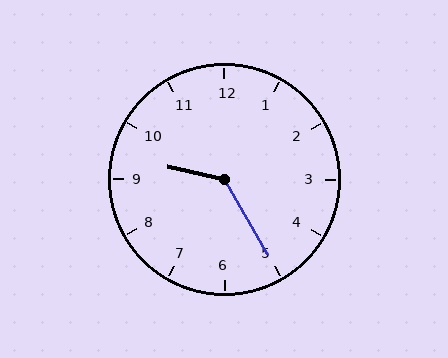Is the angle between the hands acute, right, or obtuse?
It is obtuse.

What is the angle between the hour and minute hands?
Approximately 132 degrees.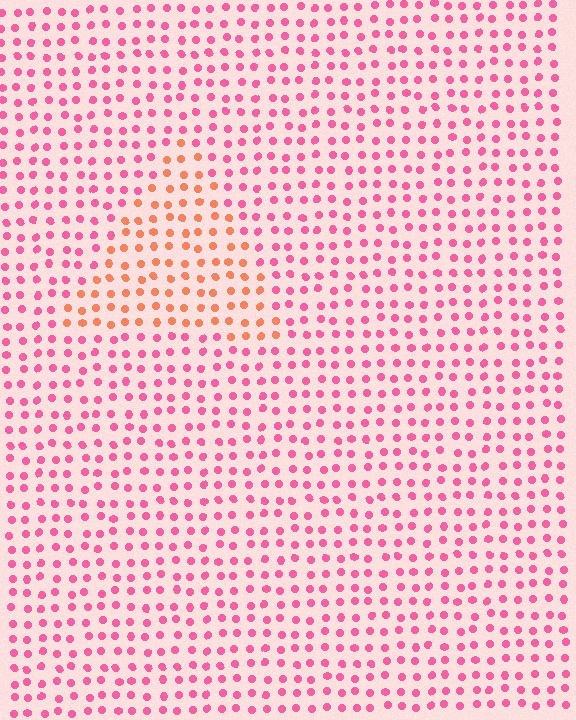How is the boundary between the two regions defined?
The boundary is defined purely by a slight shift in hue (about 42 degrees). Spacing, size, and orientation are identical on both sides.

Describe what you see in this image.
The image is filled with small pink elements in a uniform arrangement. A triangle-shaped region is visible where the elements are tinted to a slightly different hue, forming a subtle color boundary.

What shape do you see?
I see a triangle.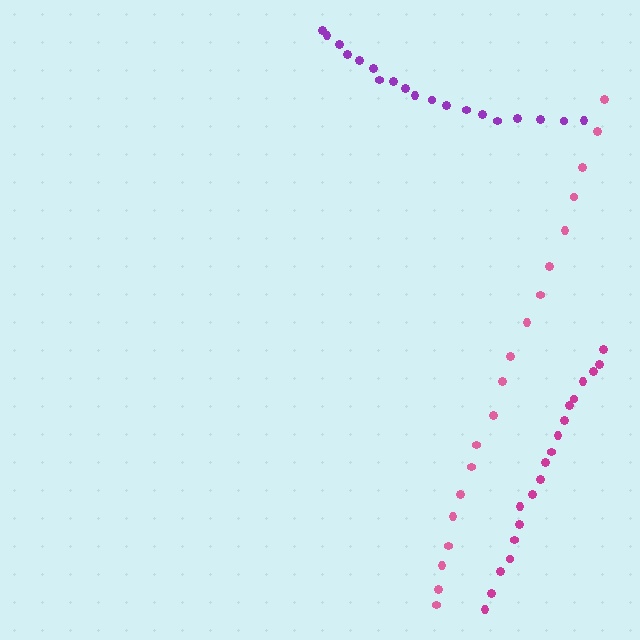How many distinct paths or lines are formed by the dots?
There are 3 distinct paths.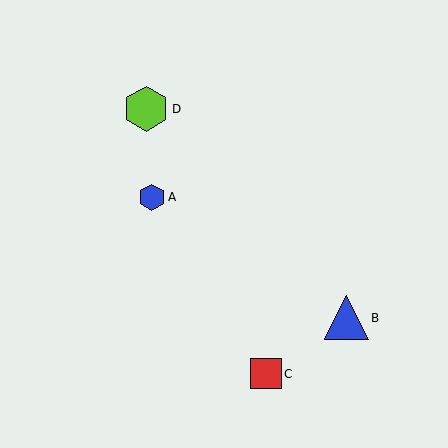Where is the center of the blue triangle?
The center of the blue triangle is at (346, 318).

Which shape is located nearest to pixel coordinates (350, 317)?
The blue triangle (labeled B) at (346, 318) is nearest to that location.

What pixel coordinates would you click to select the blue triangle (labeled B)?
Click at (346, 318) to select the blue triangle B.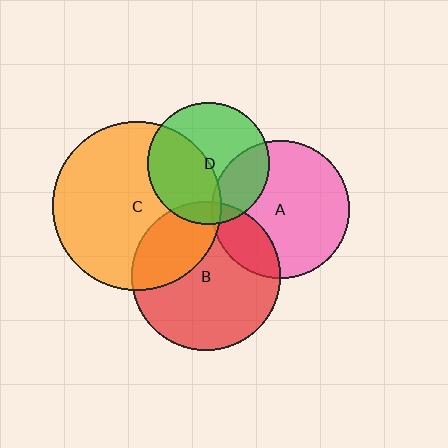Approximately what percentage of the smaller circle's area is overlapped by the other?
Approximately 5%.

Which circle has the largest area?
Circle C (orange).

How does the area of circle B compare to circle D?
Approximately 1.5 times.